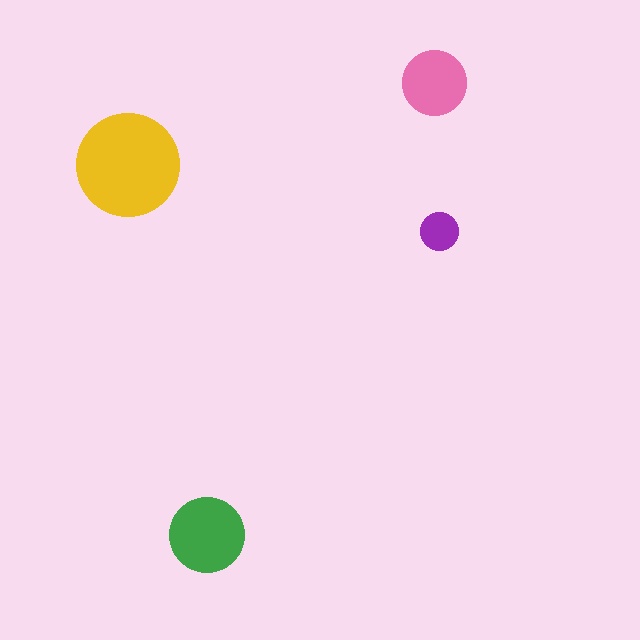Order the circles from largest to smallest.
the yellow one, the green one, the pink one, the purple one.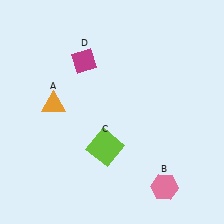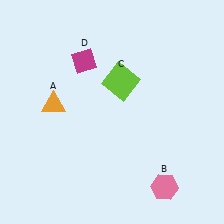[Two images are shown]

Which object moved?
The lime square (C) moved up.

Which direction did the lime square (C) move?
The lime square (C) moved up.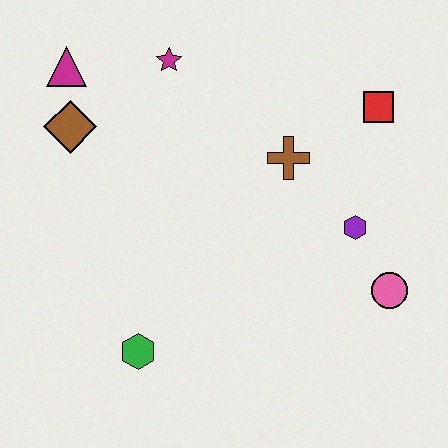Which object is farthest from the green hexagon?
The red square is farthest from the green hexagon.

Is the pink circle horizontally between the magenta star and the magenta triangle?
No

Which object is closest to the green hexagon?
The brown diamond is closest to the green hexagon.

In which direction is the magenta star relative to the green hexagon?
The magenta star is above the green hexagon.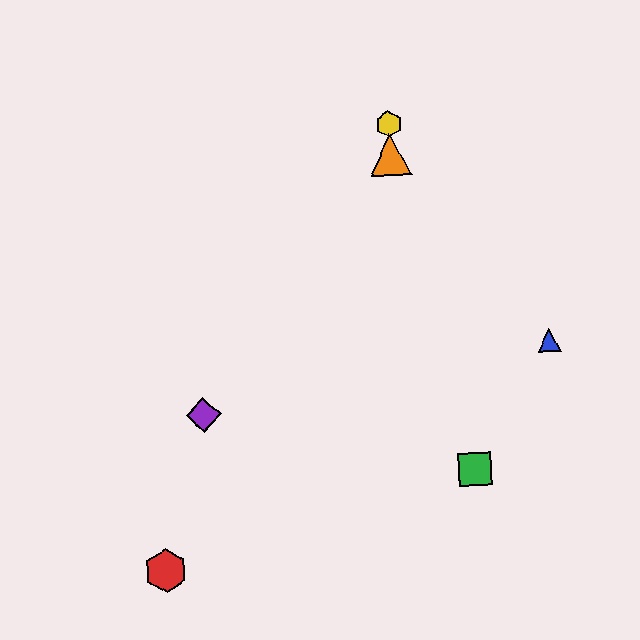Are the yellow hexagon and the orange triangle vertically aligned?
Yes, both are at x≈389.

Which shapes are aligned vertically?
The yellow hexagon, the orange triangle are aligned vertically.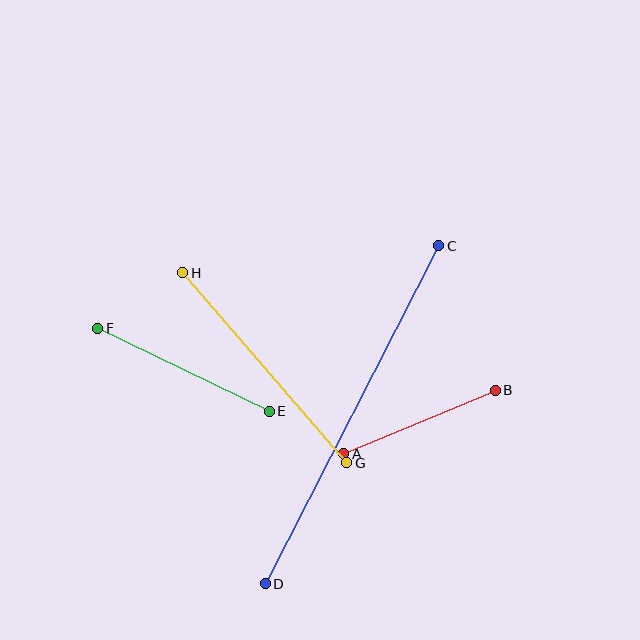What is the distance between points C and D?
The distance is approximately 380 pixels.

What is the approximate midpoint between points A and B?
The midpoint is at approximately (419, 422) pixels.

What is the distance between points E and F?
The distance is approximately 191 pixels.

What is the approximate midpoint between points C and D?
The midpoint is at approximately (352, 415) pixels.